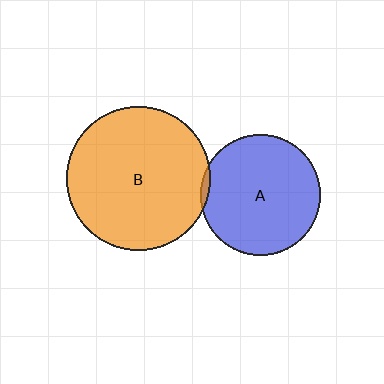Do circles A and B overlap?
Yes.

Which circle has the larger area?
Circle B (orange).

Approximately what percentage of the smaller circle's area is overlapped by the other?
Approximately 5%.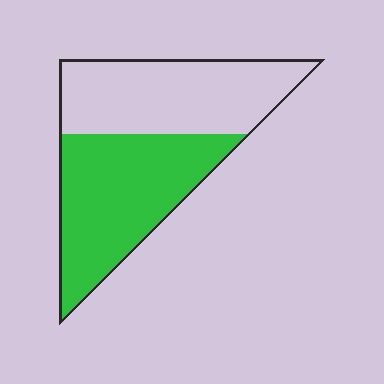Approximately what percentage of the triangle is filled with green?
Approximately 50%.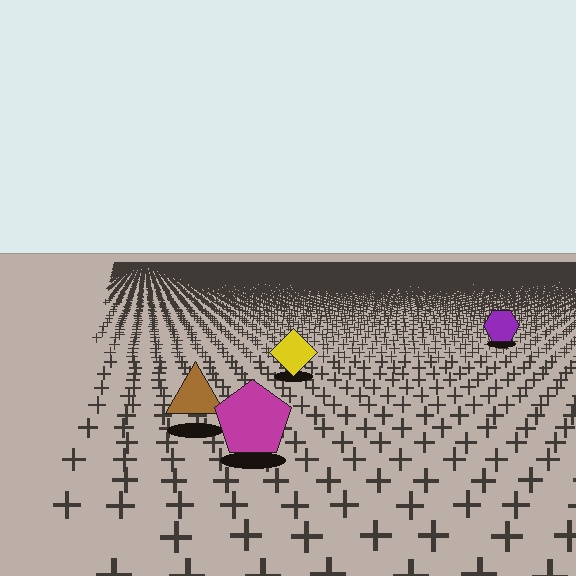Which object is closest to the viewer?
The magenta pentagon is closest. The texture marks near it are larger and more spread out.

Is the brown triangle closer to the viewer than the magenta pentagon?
No. The magenta pentagon is closer — you can tell from the texture gradient: the ground texture is coarser near it.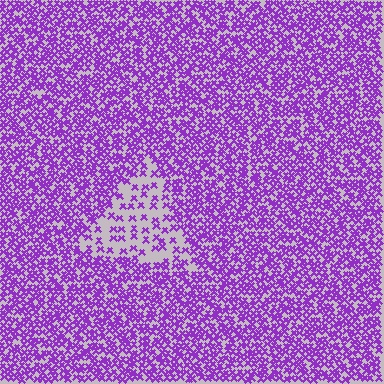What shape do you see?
I see a triangle.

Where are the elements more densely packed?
The elements are more densely packed outside the triangle boundary.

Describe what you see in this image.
The image contains small purple elements arranged at two different densities. A triangle-shaped region is visible where the elements are less densely packed than the surrounding area.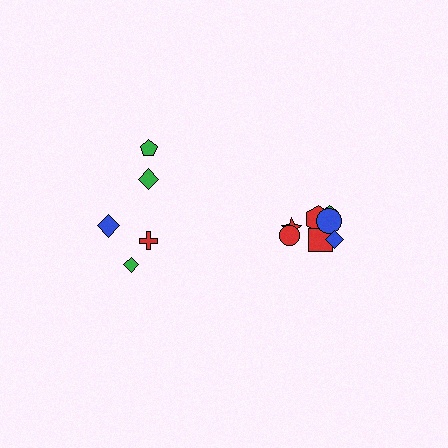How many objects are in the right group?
There are 7 objects.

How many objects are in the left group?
There are 5 objects.